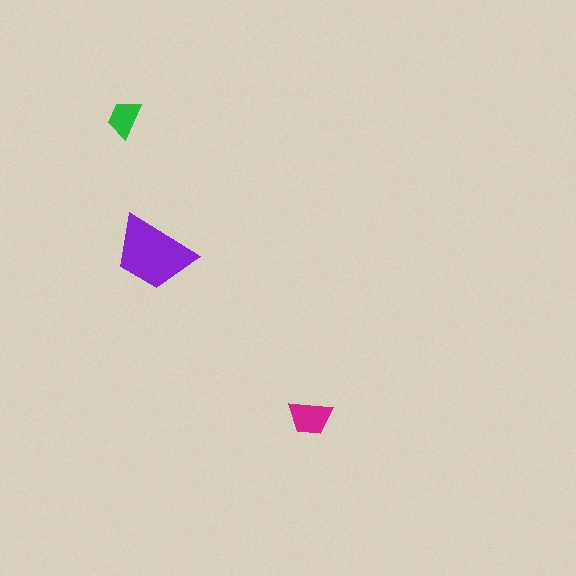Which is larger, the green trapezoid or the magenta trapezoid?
The magenta one.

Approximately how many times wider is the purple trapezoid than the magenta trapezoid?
About 2 times wider.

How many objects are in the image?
There are 3 objects in the image.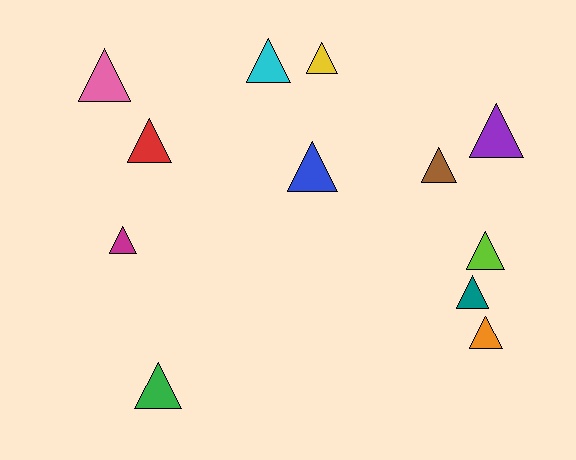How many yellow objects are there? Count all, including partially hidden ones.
There is 1 yellow object.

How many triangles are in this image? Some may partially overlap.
There are 12 triangles.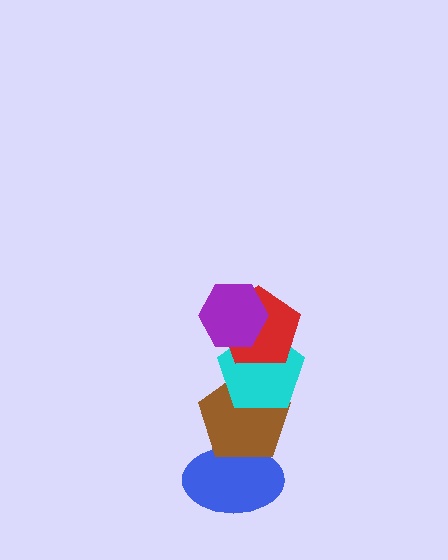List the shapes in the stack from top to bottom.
From top to bottom: the purple hexagon, the red pentagon, the cyan pentagon, the brown pentagon, the blue ellipse.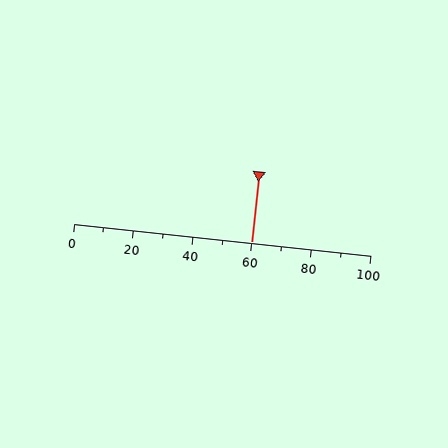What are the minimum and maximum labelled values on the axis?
The axis runs from 0 to 100.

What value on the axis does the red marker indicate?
The marker indicates approximately 60.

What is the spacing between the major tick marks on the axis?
The major ticks are spaced 20 apart.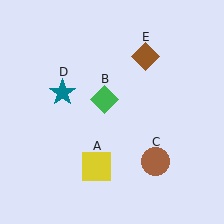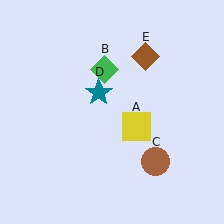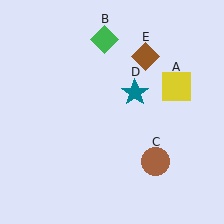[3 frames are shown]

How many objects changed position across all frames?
3 objects changed position: yellow square (object A), green diamond (object B), teal star (object D).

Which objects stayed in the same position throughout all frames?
Brown circle (object C) and brown diamond (object E) remained stationary.